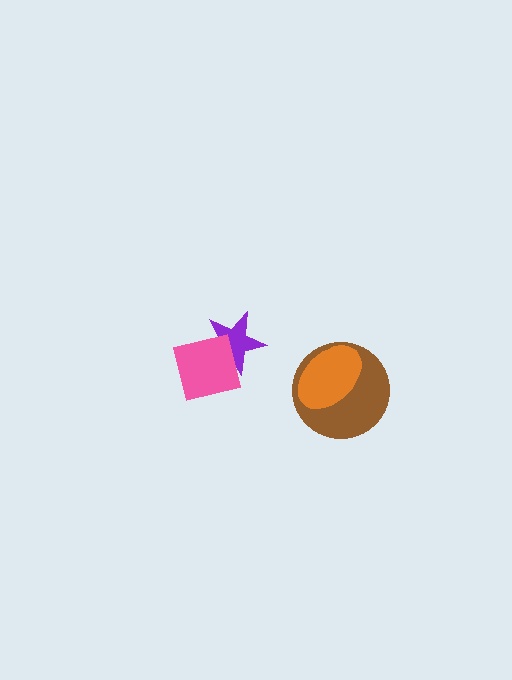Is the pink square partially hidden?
No, no other shape covers it.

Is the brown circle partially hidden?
Yes, it is partially covered by another shape.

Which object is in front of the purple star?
The pink square is in front of the purple star.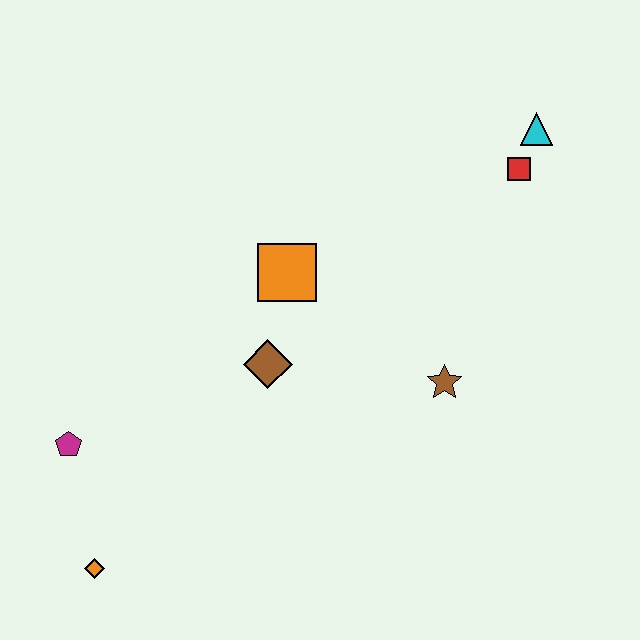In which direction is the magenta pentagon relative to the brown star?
The magenta pentagon is to the left of the brown star.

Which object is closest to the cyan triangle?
The red square is closest to the cyan triangle.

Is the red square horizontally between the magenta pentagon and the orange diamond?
No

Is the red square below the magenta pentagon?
No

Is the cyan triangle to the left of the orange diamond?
No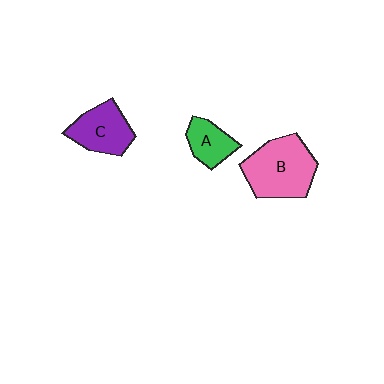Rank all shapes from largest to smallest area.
From largest to smallest: B (pink), C (purple), A (green).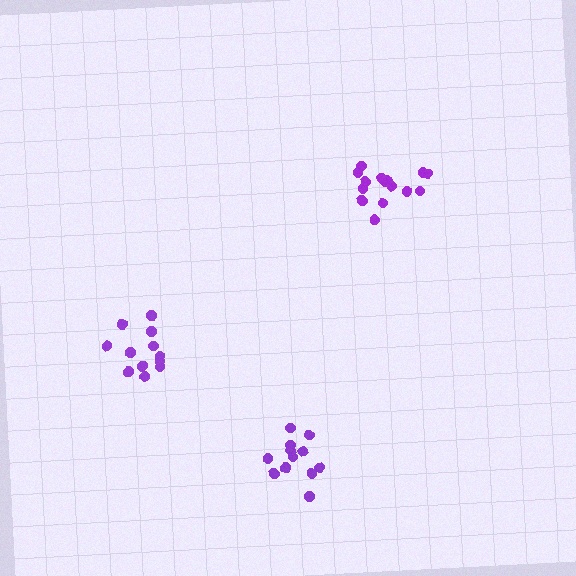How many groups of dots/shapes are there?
There are 3 groups.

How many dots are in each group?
Group 1: 12 dots, Group 2: 15 dots, Group 3: 12 dots (39 total).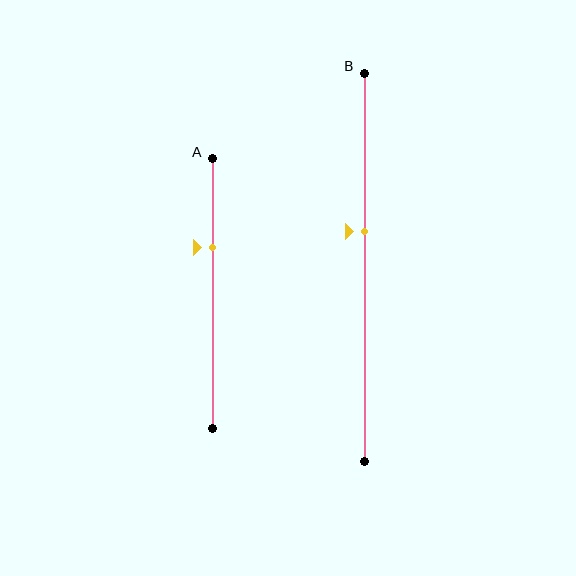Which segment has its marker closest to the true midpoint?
Segment B has its marker closest to the true midpoint.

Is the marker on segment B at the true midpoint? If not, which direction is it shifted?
No, the marker on segment B is shifted upward by about 9% of the segment length.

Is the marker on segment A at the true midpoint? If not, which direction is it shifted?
No, the marker on segment A is shifted upward by about 17% of the segment length.